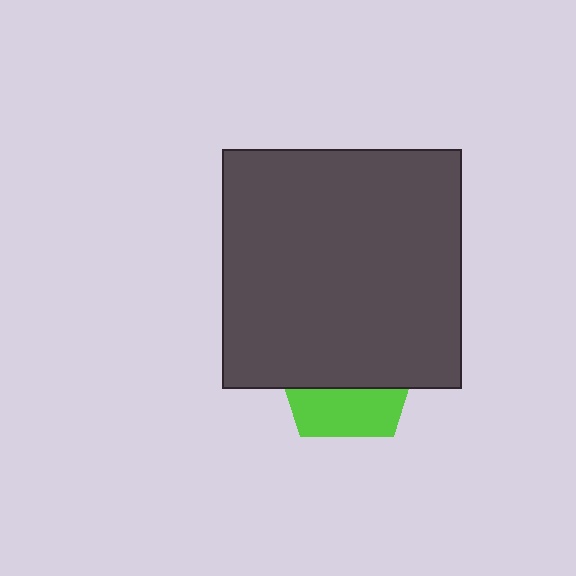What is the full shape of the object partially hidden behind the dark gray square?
The partially hidden object is a lime pentagon.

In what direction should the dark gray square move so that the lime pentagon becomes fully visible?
The dark gray square should move up. That is the shortest direction to clear the overlap and leave the lime pentagon fully visible.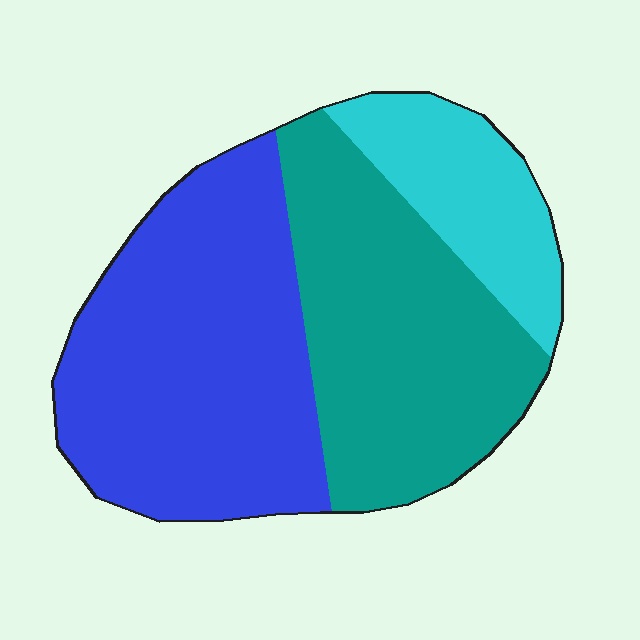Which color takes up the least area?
Cyan, at roughly 15%.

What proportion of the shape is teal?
Teal takes up between a quarter and a half of the shape.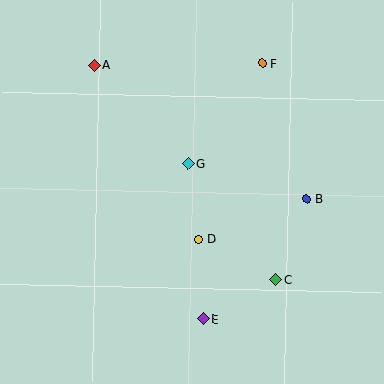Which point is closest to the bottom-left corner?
Point E is closest to the bottom-left corner.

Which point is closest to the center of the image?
Point G at (188, 163) is closest to the center.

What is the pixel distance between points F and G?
The distance between F and G is 125 pixels.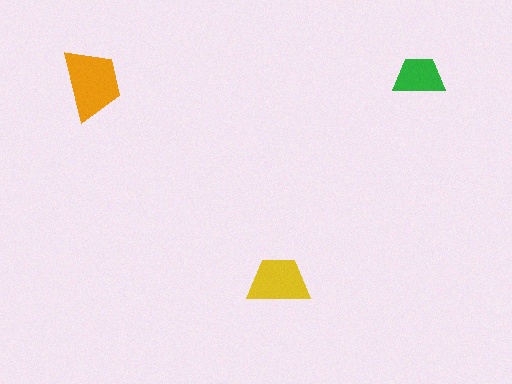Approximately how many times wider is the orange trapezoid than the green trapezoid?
About 1.5 times wider.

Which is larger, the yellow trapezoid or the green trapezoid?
The yellow one.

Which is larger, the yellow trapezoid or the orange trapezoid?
The orange one.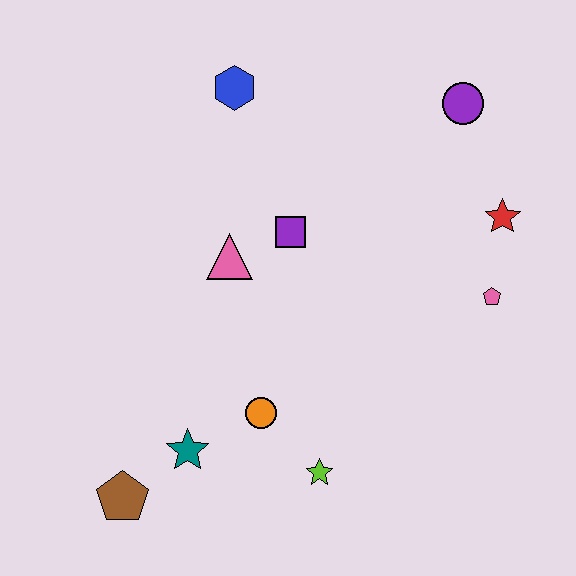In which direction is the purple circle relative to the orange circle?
The purple circle is above the orange circle.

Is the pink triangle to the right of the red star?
No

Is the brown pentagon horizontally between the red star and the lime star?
No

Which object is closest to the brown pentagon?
The teal star is closest to the brown pentagon.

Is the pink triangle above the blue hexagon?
No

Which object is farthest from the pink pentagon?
The brown pentagon is farthest from the pink pentagon.